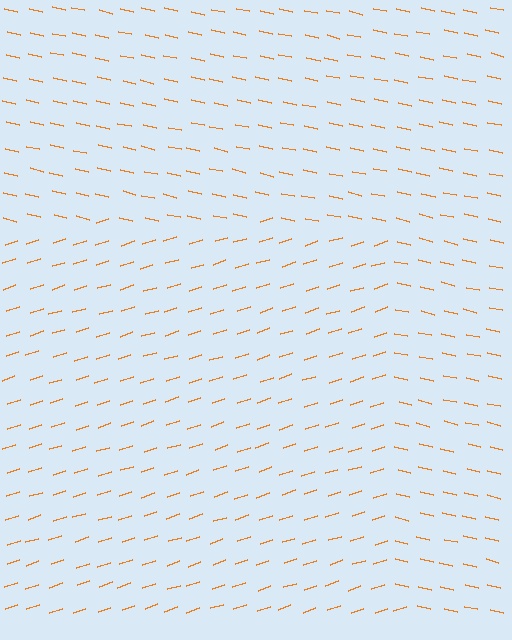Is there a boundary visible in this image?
Yes, there is a texture boundary formed by a change in line orientation.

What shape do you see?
I see a rectangle.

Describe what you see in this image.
The image is filled with small orange line segments. A rectangle region in the image has lines oriented differently from the surrounding lines, creating a visible texture boundary.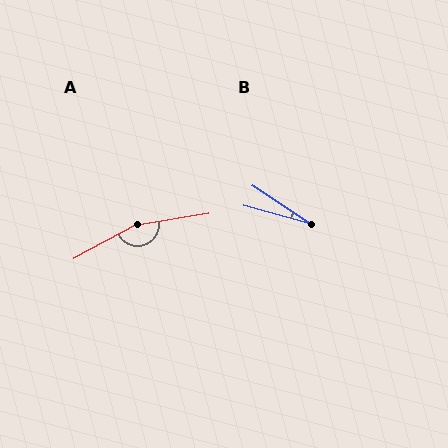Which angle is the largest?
A, at approximately 161 degrees.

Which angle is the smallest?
B, at approximately 18 degrees.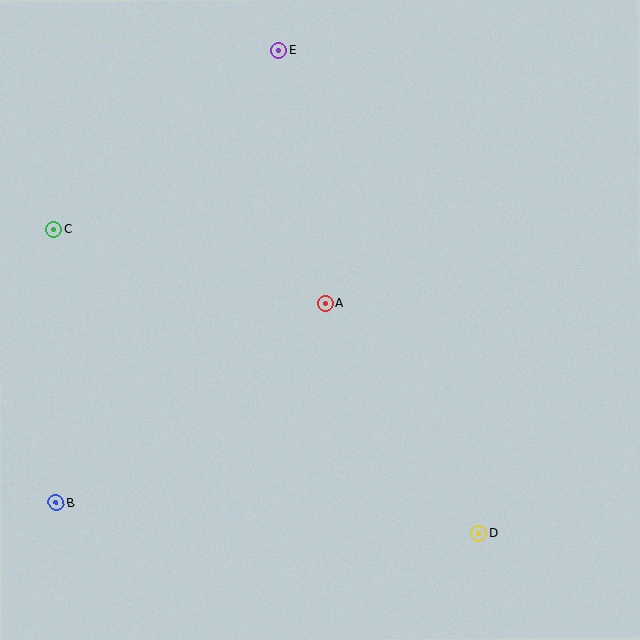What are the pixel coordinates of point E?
Point E is at (279, 50).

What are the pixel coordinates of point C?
Point C is at (54, 229).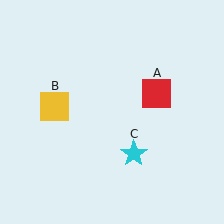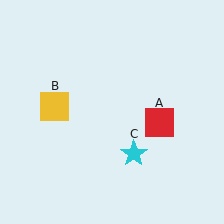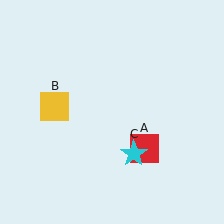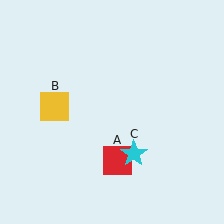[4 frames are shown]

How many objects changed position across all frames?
1 object changed position: red square (object A).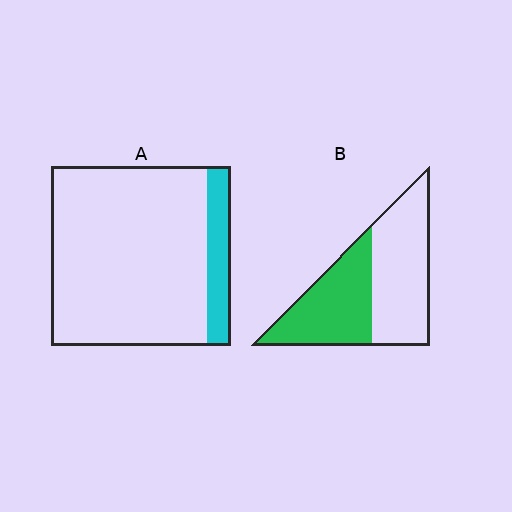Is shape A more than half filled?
No.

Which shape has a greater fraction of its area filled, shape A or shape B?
Shape B.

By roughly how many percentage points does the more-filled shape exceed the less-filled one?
By roughly 30 percentage points (B over A).